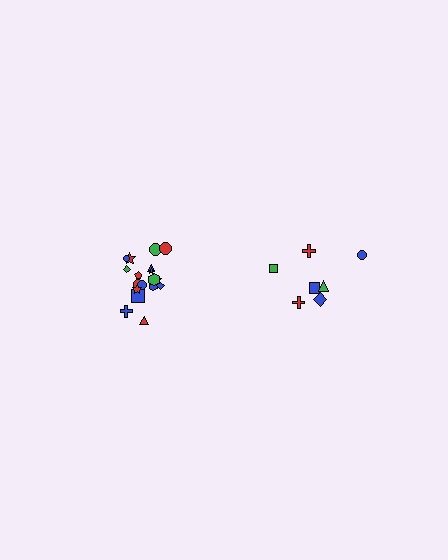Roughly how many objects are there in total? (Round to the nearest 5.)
Roughly 25 objects in total.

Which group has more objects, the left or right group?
The left group.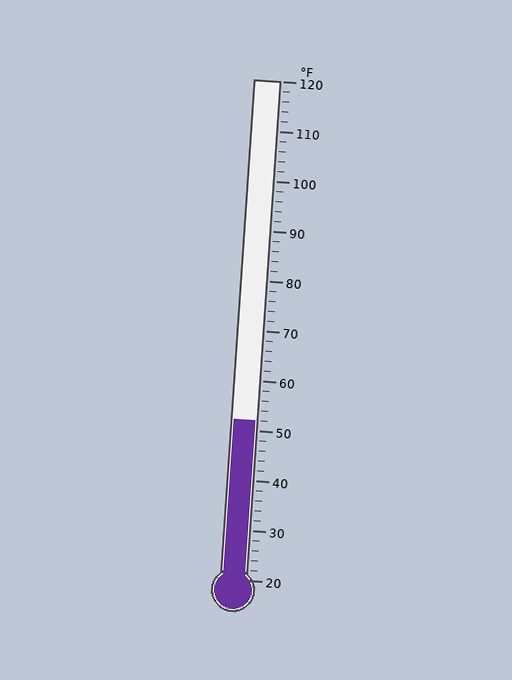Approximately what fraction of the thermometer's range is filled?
The thermometer is filled to approximately 30% of its range.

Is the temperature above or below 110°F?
The temperature is below 110°F.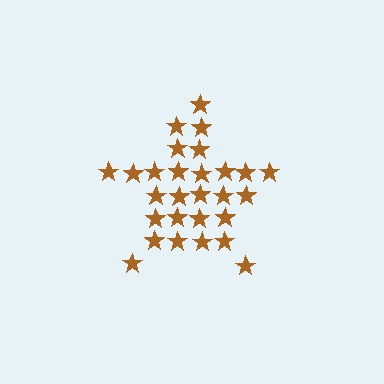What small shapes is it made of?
It is made of small stars.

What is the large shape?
The large shape is a star.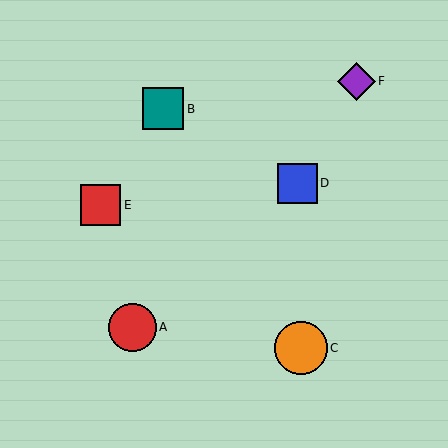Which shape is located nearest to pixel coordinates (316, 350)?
The orange circle (labeled C) at (301, 348) is nearest to that location.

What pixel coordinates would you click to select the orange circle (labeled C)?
Click at (301, 348) to select the orange circle C.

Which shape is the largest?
The orange circle (labeled C) is the largest.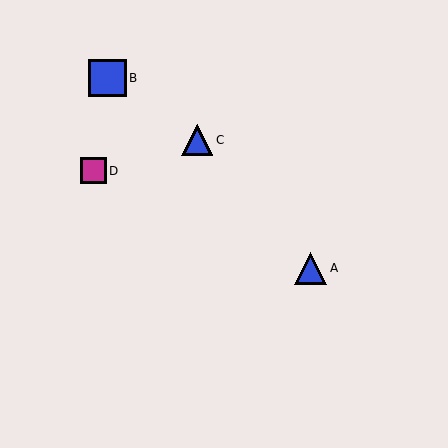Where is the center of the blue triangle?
The center of the blue triangle is at (197, 140).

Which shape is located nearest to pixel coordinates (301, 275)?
The blue triangle (labeled A) at (311, 268) is nearest to that location.